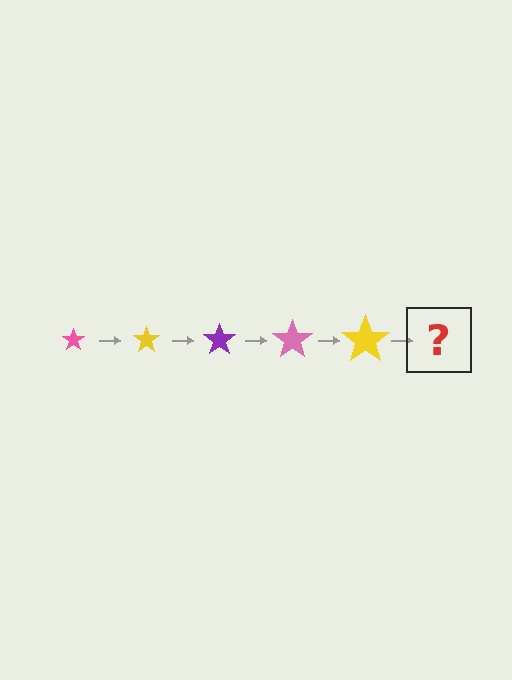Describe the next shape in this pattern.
It should be a purple star, larger than the previous one.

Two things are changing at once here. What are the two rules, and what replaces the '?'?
The two rules are that the star grows larger each step and the color cycles through pink, yellow, and purple. The '?' should be a purple star, larger than the previous one.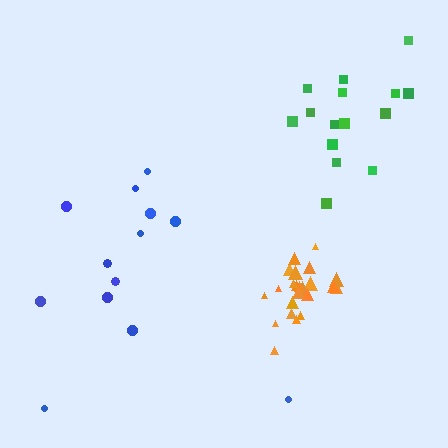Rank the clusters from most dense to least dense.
orange, green, blue.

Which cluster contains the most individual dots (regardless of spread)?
Orange (23).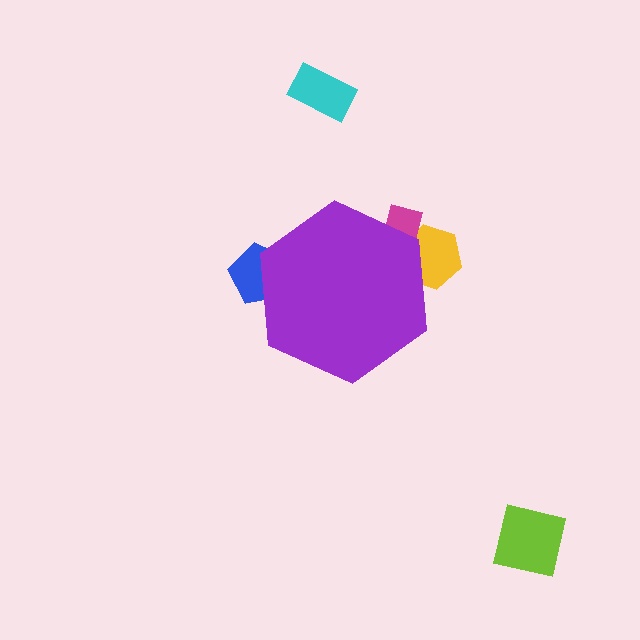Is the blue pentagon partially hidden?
Yes, the blue pentagon is partially hidden behind the purple hexagon.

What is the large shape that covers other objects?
A purple hexagon.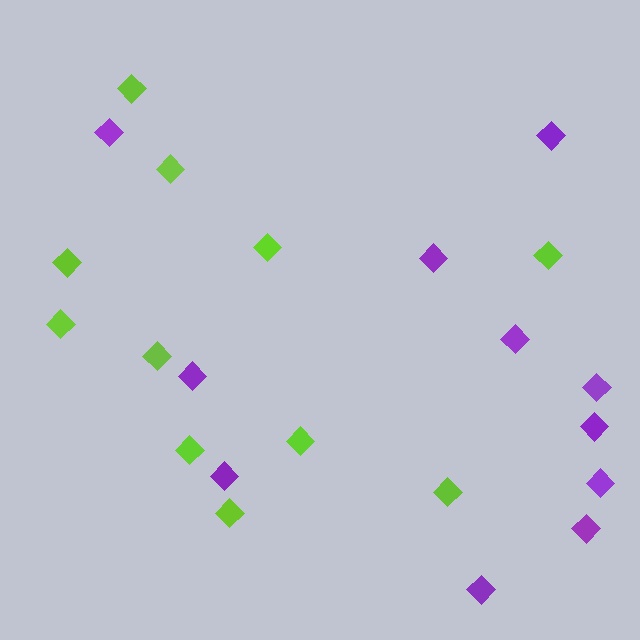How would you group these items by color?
There are 2 groups: one group of lime diamonds (11) and one group of purple diamonds (11).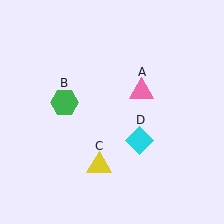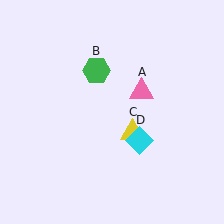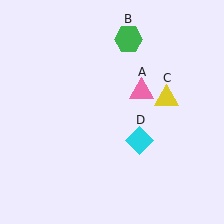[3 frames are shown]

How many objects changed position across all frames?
2 objects changed position: green hexagon (object B), yellow triangle (object C).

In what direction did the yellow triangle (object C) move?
The yellow triangle (object C) moved up and to the right.